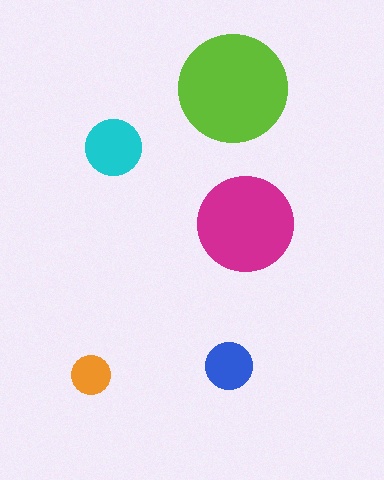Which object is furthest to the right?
The magenta circle is rightmost.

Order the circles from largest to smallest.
the lime one, the magenta one, the cyan one, the blue one, the orange one.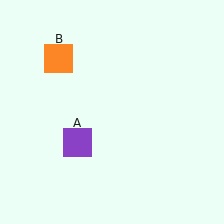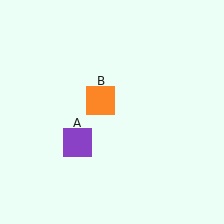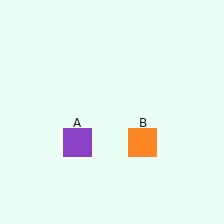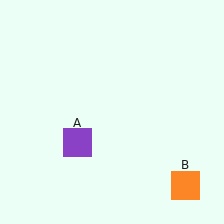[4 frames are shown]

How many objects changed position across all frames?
1 object changed position: orange square (object B).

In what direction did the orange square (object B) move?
The orange square (object B) moved down and to the right.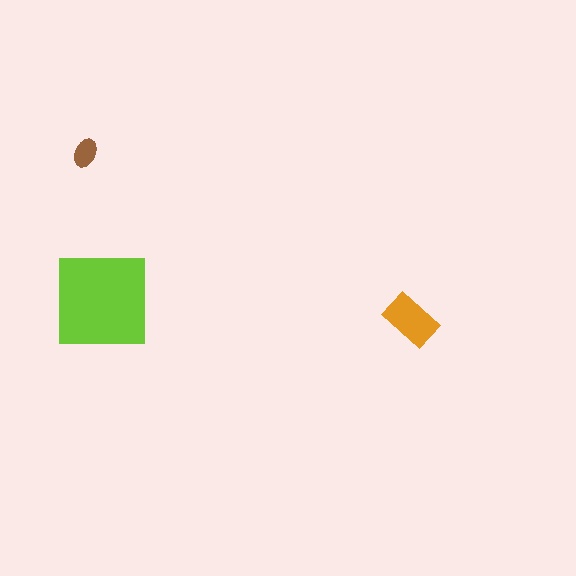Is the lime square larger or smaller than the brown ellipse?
Larger.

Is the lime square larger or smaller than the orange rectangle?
Larger.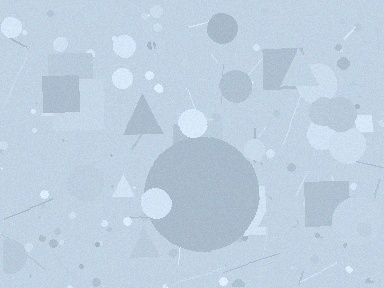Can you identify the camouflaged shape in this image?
The camouflaged shape is a circle.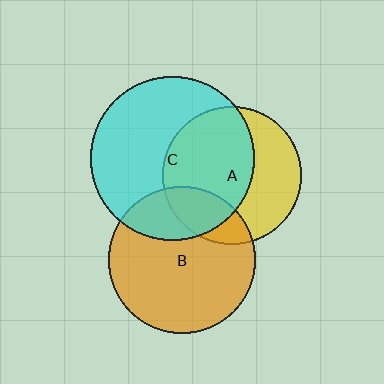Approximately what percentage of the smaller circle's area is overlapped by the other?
Approximately 60%.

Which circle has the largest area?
Circle C (cyan).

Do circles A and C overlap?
Yes.